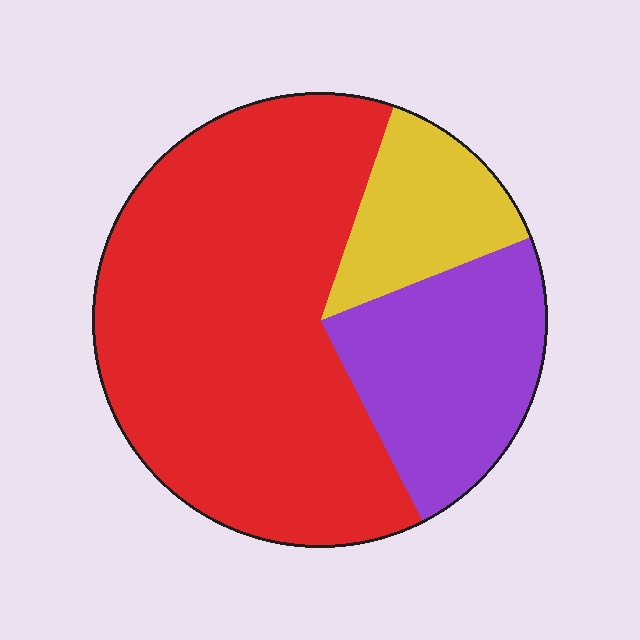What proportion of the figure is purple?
Purple takes up about one quarter (1/4) of the figure.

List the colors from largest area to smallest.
From largest to smallest: red, purple, yellow.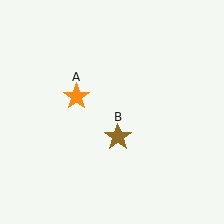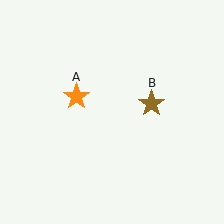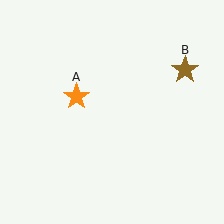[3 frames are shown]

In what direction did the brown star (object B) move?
The brown star (object B) moved up and to the right.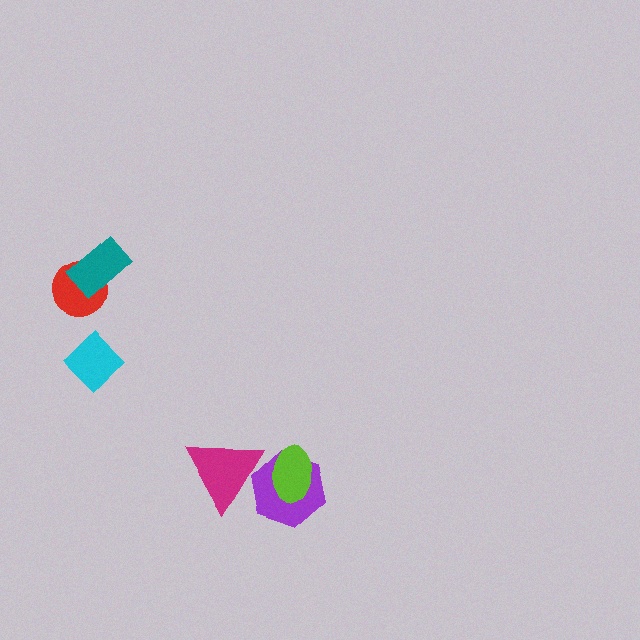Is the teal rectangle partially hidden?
No, no other shape covers it.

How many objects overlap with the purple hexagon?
2 objects overlap with the purple hexagon.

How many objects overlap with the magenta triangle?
1 object overlaps with the magenta triangle.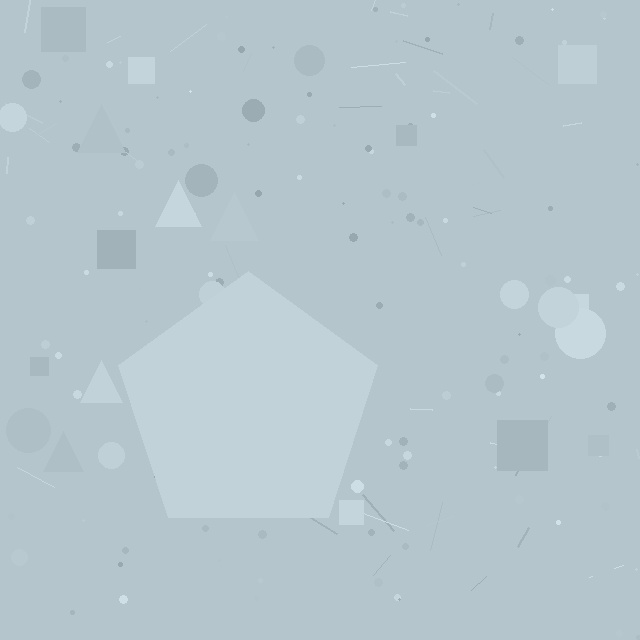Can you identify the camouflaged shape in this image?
The camouflaged shape is a pentagon.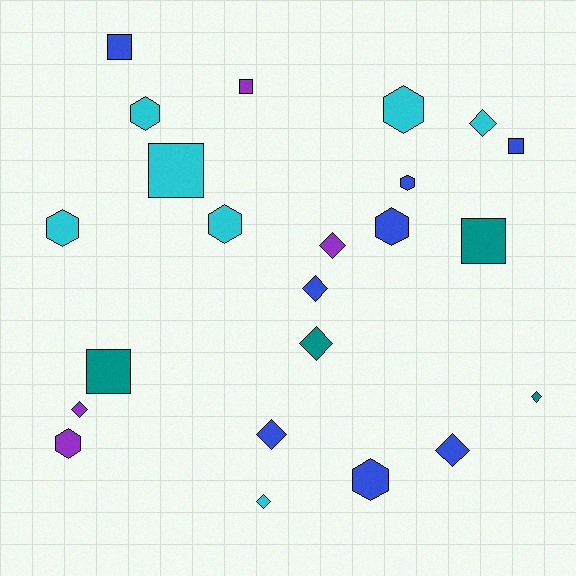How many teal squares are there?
There are 2 teal squares.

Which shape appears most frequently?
Diamond, with 9 objects.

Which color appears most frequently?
Blue, with 8 objects.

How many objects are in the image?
There are 23 objects.